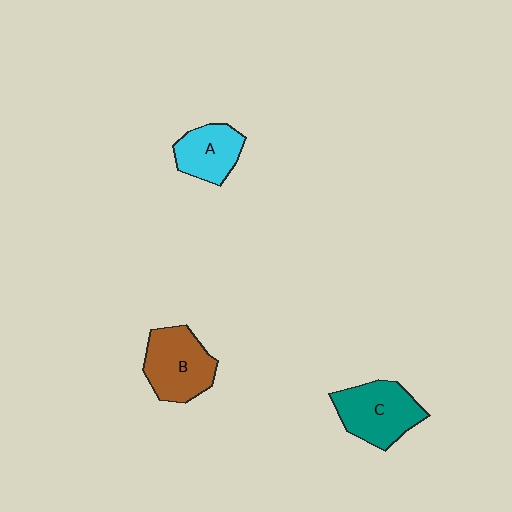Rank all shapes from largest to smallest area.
From largest to smallest: C (teal), B (brown), A (cyan).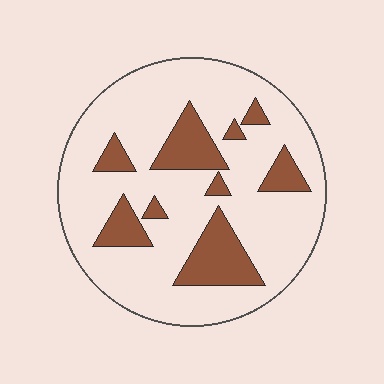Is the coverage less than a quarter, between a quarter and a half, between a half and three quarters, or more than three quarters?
Less than a quarter.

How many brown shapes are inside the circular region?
9.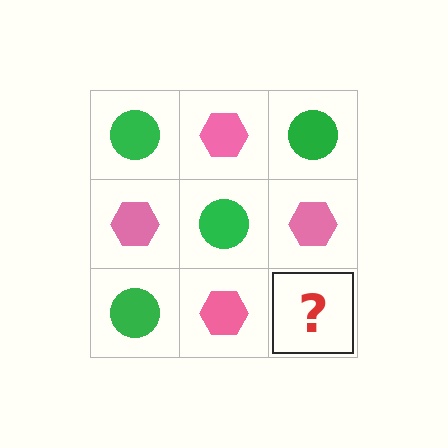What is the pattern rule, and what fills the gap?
The rule is that it alternates green circle and pink hexagon in a checkerboard pattern. The gap should be filled with a green circle.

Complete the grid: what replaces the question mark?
The question mark should be replaced with a green circle.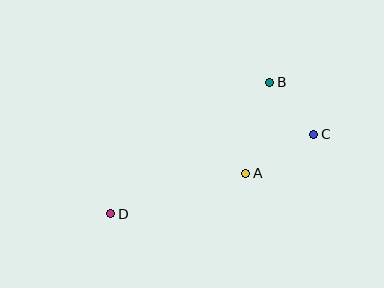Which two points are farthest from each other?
Points C and D are farthest from each other.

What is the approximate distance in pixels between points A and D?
The distance between A and D is approximately 141 pixels.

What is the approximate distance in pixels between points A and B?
The distance between A and B is approximately 94 pixels.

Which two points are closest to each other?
Points B and C are closest to each other.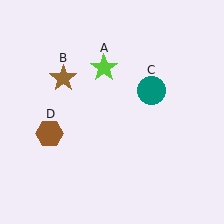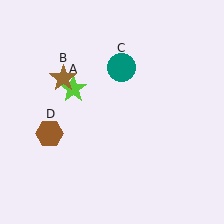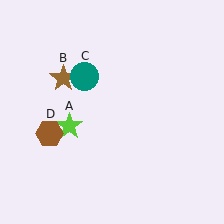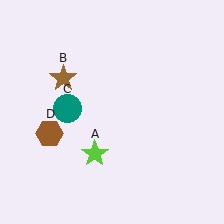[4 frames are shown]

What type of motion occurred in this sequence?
The lime star (object A), teal circle (object C) rotated counterclockwise around the center of the scene.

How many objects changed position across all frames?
2 objects changed position: lime star (object A), teal circle (object C).